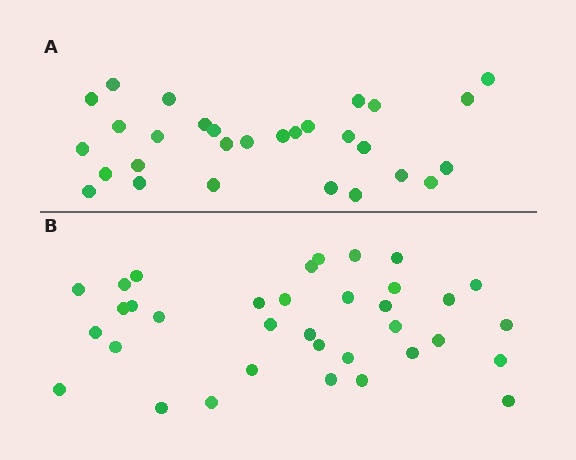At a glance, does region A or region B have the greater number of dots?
Region B (the bottom region) has more dots.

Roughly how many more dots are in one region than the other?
Region B has about 6 more dots than region A.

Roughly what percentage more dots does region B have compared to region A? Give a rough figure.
About 20% more.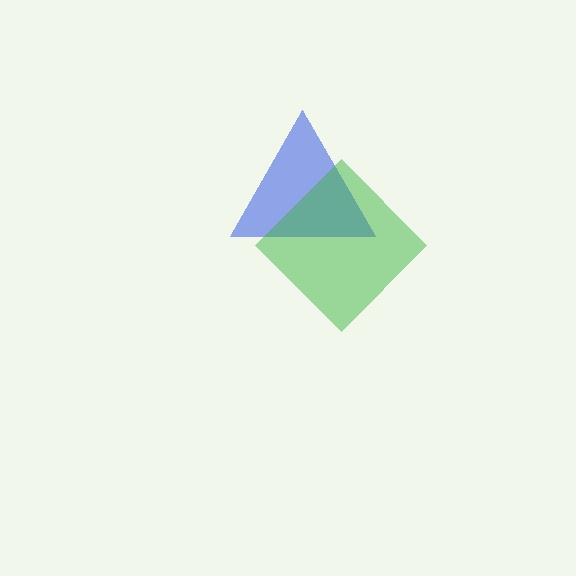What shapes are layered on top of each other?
The layered shapes are: a blue triangle, a green diamond.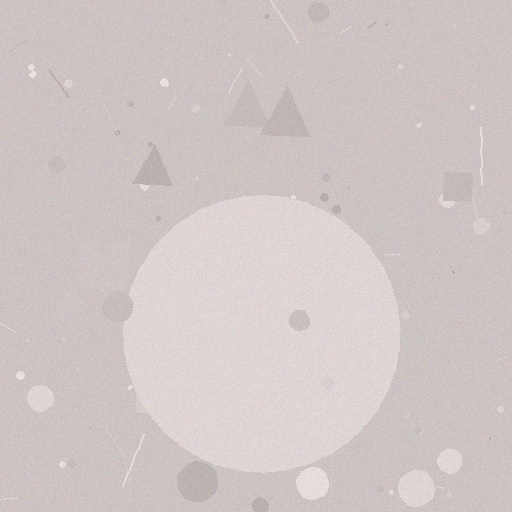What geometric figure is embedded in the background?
A circle is embedded in the background.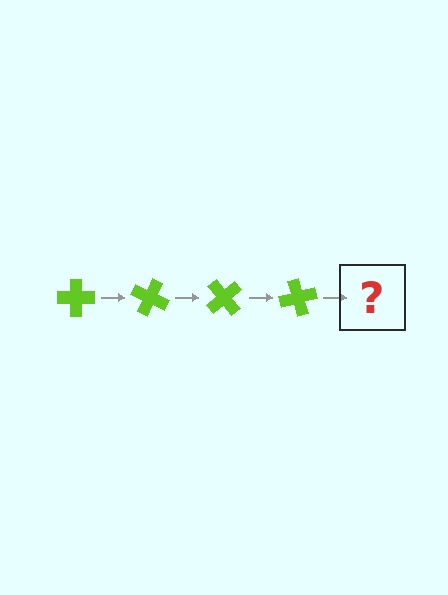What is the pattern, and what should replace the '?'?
The pattern is that the cross rotates 25 degrees each step. The '?' should be a lime cross rotated 100 degrees.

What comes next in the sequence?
The next element should be a lime cross rotated 100 degrees.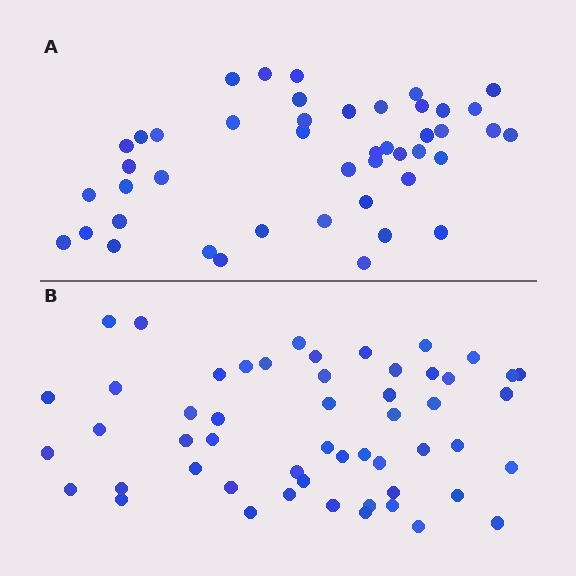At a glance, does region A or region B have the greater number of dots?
Region B (the bottom region) has more dots.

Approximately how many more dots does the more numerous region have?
Region B has roughly 8 or so more dots than region A.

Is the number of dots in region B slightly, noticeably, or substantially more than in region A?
Region B has only slightly more — the two regions are fairly close. The ratio is roughly 1.2 to 1.